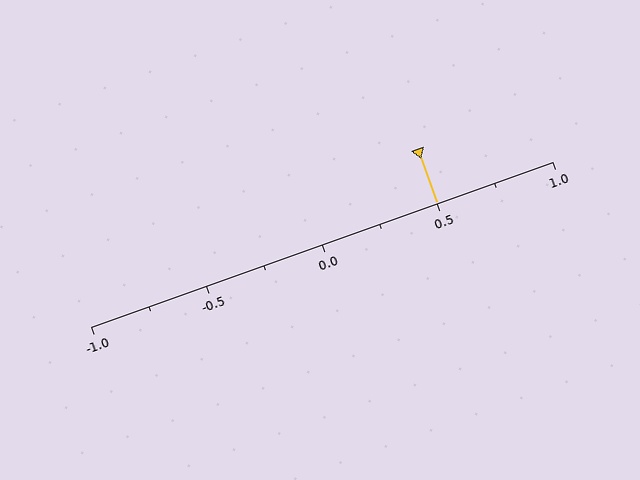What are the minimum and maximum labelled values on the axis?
The axis runs from -1.0 to 1.0.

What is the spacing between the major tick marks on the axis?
The major ticks are spaced 0.5 apart.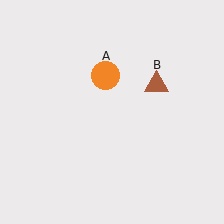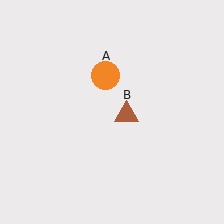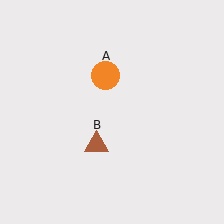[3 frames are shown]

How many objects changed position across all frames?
1 object changed position: brown triangle (object B).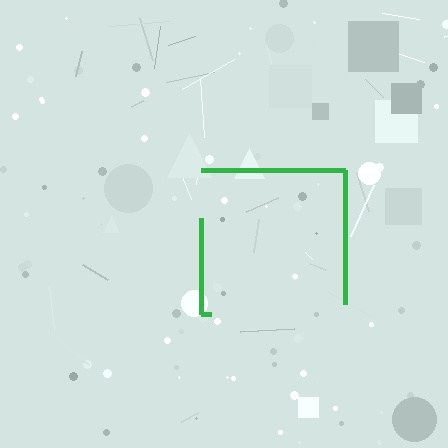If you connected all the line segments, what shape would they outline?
They would outline a square.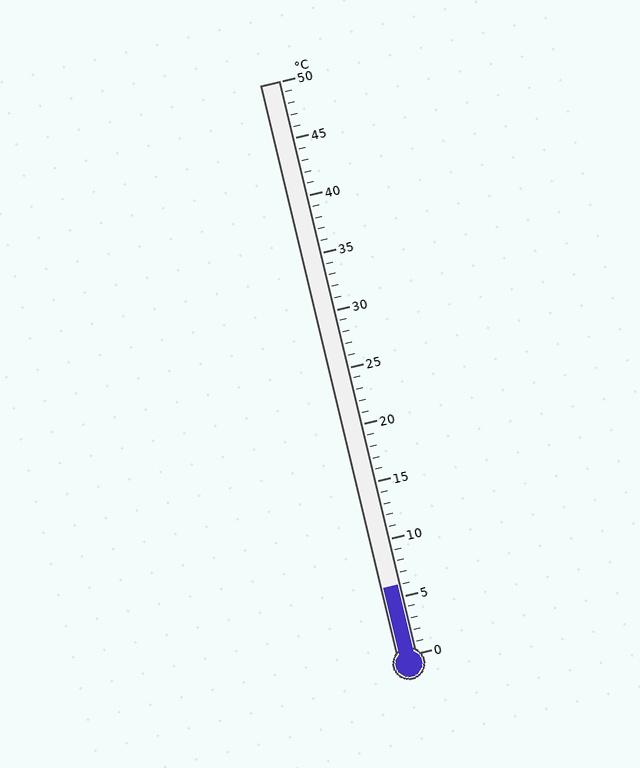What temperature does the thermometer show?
The thermometer shows approximately 6°C.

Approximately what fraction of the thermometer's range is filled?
The thermometer is filled to approximately 10% of its range.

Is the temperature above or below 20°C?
The temperature is below 20°C.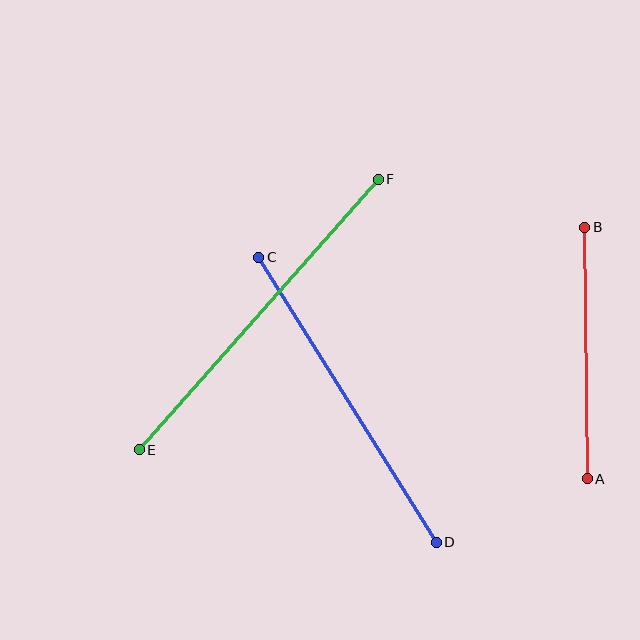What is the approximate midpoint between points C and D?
The midpoint is at approximately (347, 400) pixels.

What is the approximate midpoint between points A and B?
The midpoint is at approximately (586, 353) pixels.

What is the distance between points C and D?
The distance is approximately 336 pixels.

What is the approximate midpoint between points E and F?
The midpoint is at approximately (259, 315) pixels.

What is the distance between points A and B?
The distance is approximately 252 pixels.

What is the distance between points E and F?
The distance is approximately 361 pixels.